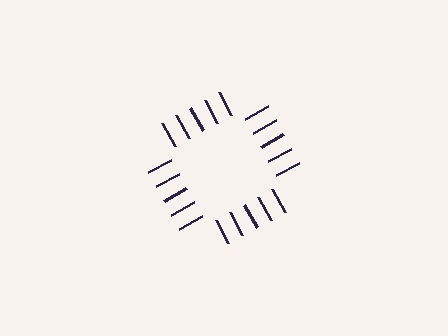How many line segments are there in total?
20 — 5 along each of the 4 edges.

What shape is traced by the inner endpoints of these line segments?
An illusory square — the line segments terminate on its edges but no continuous stroke is drawn.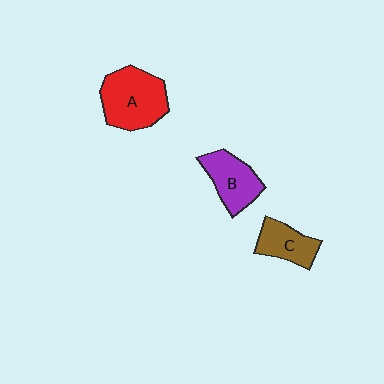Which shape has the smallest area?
Shape C (brown).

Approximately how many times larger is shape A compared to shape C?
Approximately 1.7 times.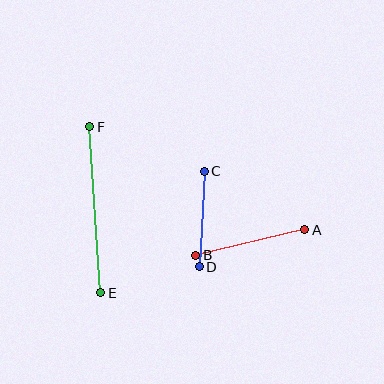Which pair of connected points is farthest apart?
Points E and F are farthest apart.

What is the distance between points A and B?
The distance is approximately 112 pixels.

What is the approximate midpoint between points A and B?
The midpoint is at approximately (250, 243) pixels.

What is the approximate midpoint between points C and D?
The midpoint is at approximately (202, 219) pixels.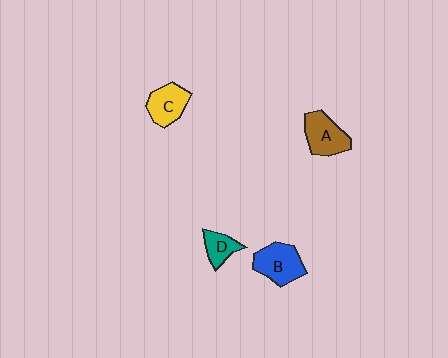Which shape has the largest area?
Shape B (blue).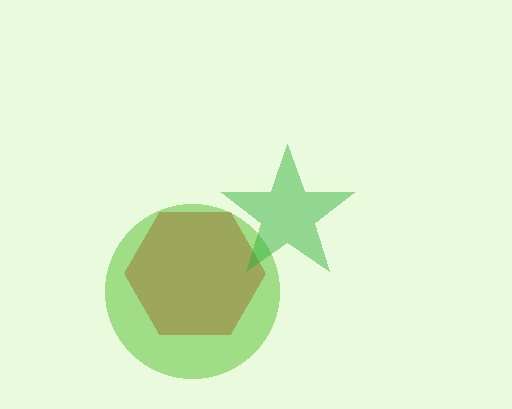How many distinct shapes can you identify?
There are 3 distinct shapes: a red hexagon, a lime circle, a green star.